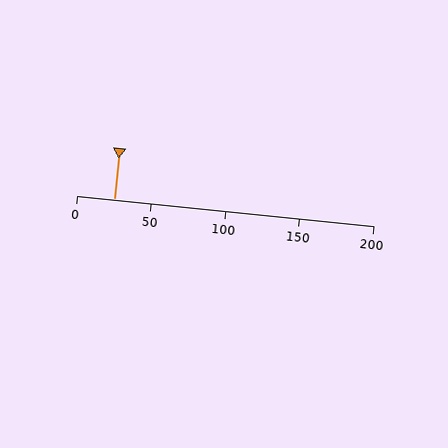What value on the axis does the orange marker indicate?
The marker indicates approximately 25.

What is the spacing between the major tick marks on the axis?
The major ticks are spaced 50 apart.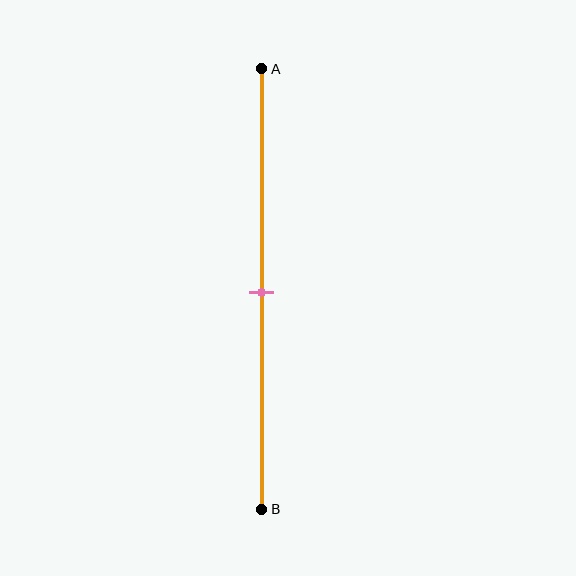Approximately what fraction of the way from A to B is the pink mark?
The pink mark is approximately 50% of the way from A to B.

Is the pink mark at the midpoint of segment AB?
Yes, the mark is approximately at the midpoint.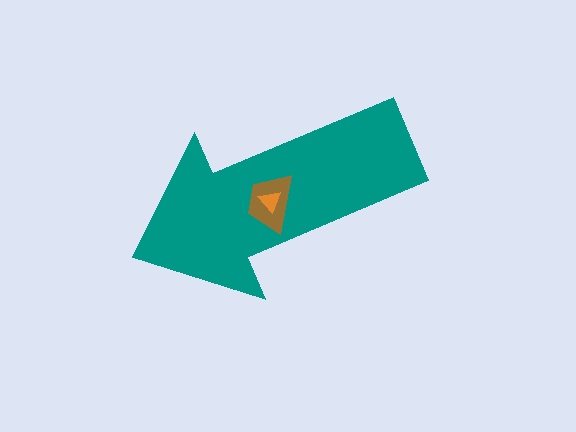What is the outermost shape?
The teal arrow.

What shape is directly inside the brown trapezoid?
The orange triangle.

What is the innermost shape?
The orange triangle.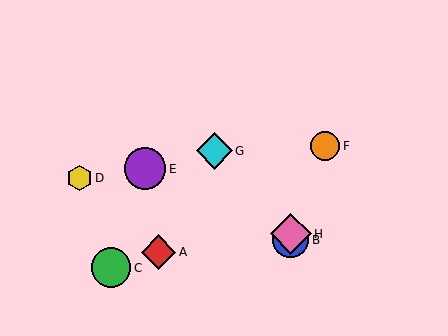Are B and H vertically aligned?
Yes, both are at x≈291.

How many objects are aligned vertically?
2 objects (B, H) are aligned vertically.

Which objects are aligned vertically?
Objects B, H are aligned vertically.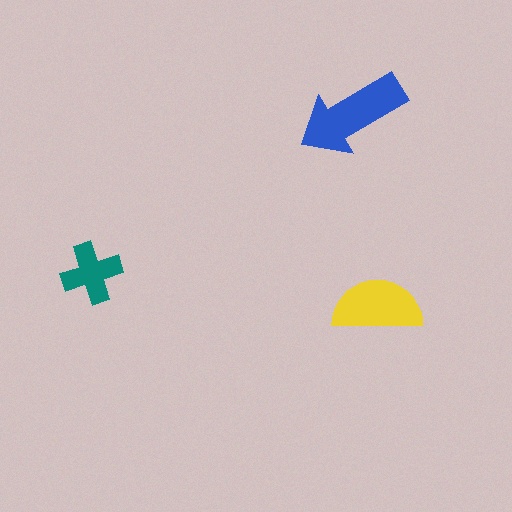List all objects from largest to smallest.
The blue arrow, the yellow semicircle, the teal cross.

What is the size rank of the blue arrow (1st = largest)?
1st.